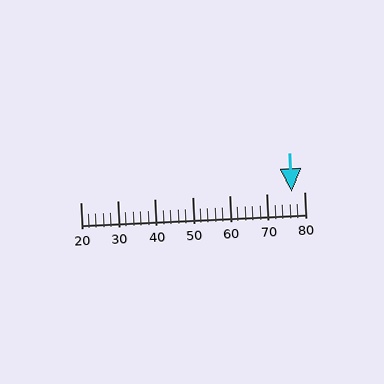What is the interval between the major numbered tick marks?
The major tick marks are spaced 10 units apart.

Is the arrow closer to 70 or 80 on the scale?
The arrow is closer to 80.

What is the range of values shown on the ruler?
The ruler shows values from 20 to 80.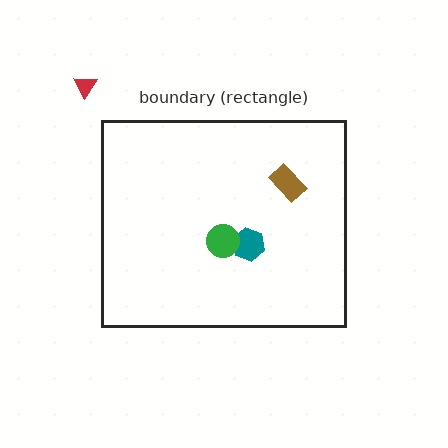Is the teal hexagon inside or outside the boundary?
Inside.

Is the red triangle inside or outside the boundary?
Outside.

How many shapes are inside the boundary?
3 inside, 1 outside.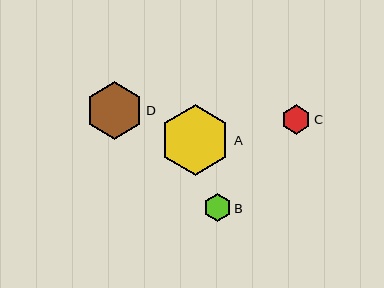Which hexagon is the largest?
Hexagon A is the largest with a size of approximately 71 pixels.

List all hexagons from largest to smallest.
From largest to smallest: A, D, C, B.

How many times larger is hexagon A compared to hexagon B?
Hexagon A is approximately 2.6 times the size of hexagon B.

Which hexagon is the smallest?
Hexagon B is the smallest with a size of approximately 27 pixels.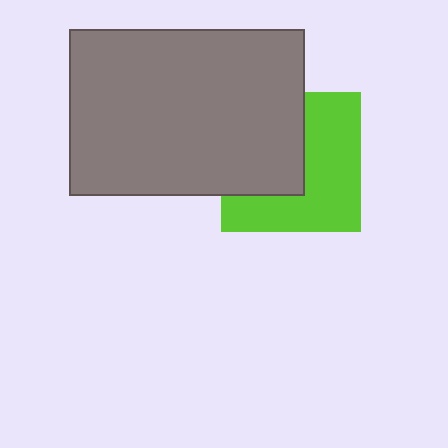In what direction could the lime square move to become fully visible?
The lime square could move right. That would shift it out from behind the gray rectangle entirely.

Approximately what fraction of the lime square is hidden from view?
Roughly 45% of the lime square is hidden behind the gray rectangle.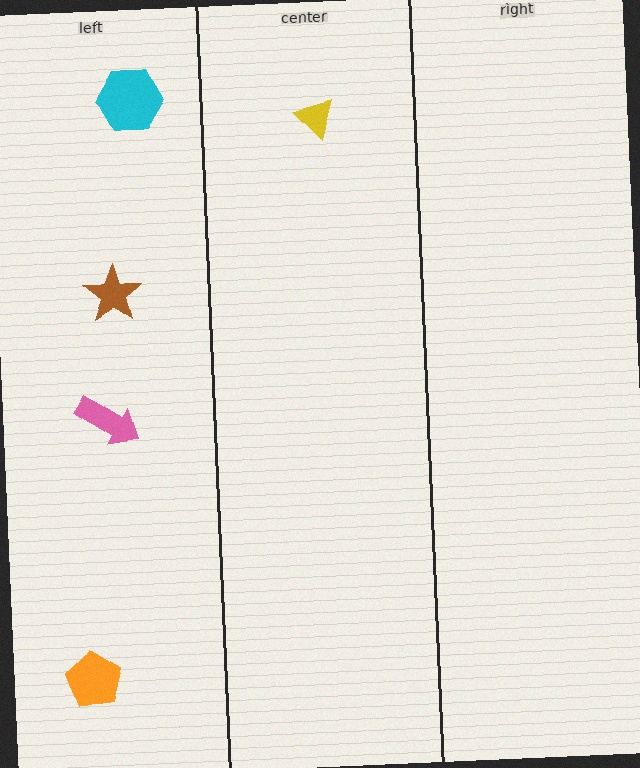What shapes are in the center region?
The yellow triangle.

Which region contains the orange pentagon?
The left region.